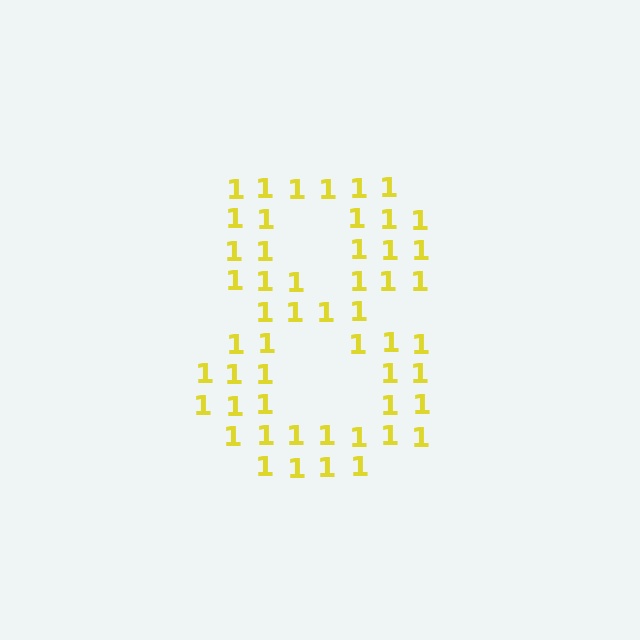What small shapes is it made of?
It is made of small digit 1's.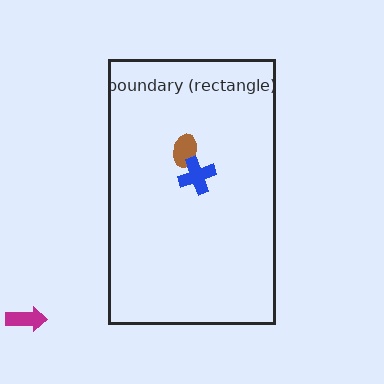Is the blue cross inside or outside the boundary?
Inside.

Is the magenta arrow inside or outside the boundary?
Outside.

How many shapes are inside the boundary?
2 inside, 1 outside.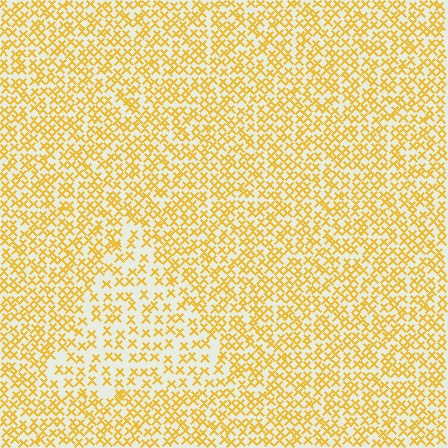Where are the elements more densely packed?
The elements are more densely packed outside the triangle boundary.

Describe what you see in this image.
The image contains small yellow elements arranged at two different densities. A triangle-shaped region is visible where the elements are less densely packed than the surrounding area.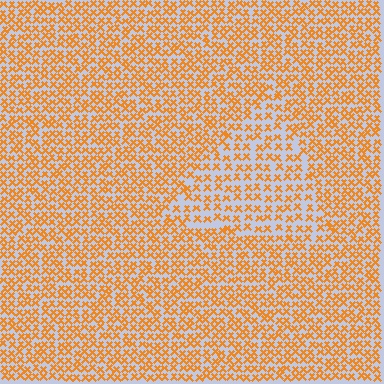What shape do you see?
I see a triangle.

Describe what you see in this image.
The image contains small orange elements arranged at two different densities. A triangle-shaped region is visible where the elements are less densely packed than the surrounding area.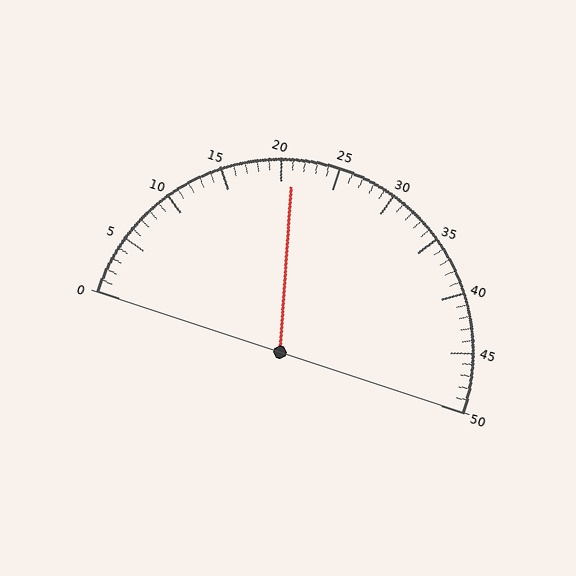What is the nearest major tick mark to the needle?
The nearest major tick mark is 20.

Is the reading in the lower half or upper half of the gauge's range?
The reading is in the lower half of the range (0 to 50).